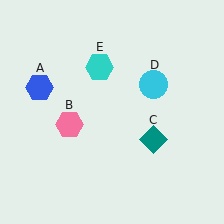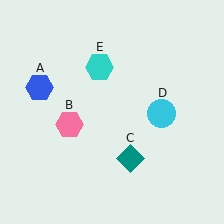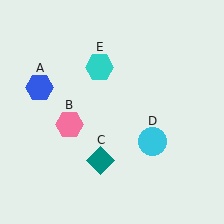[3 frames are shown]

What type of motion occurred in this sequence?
The teal diamond (object C), cyan circle (object D) rotated clockwise around the center of the scene.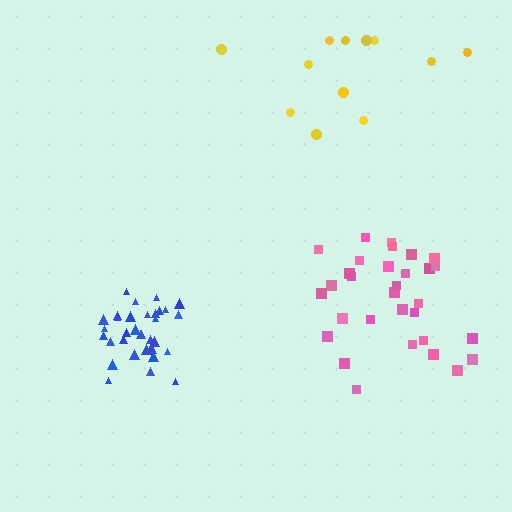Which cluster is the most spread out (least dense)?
Yellow.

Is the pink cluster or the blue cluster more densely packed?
Blue.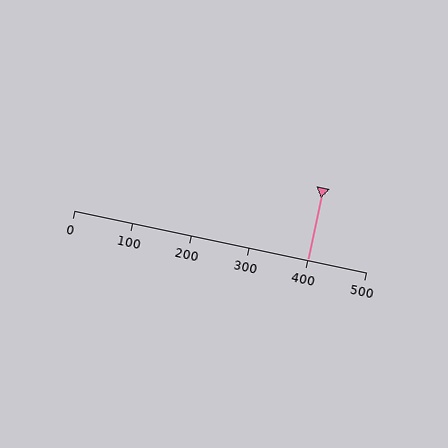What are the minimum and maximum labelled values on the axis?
The axis runs from 0 to 500.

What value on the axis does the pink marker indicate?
The marker indicates approximately 400.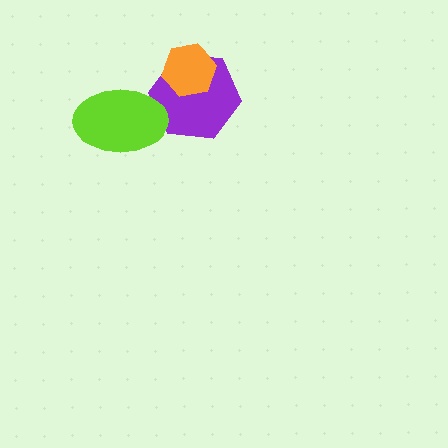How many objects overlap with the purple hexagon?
2 objects overlap with the purple hexagon.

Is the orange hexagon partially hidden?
No, no other shape covers it.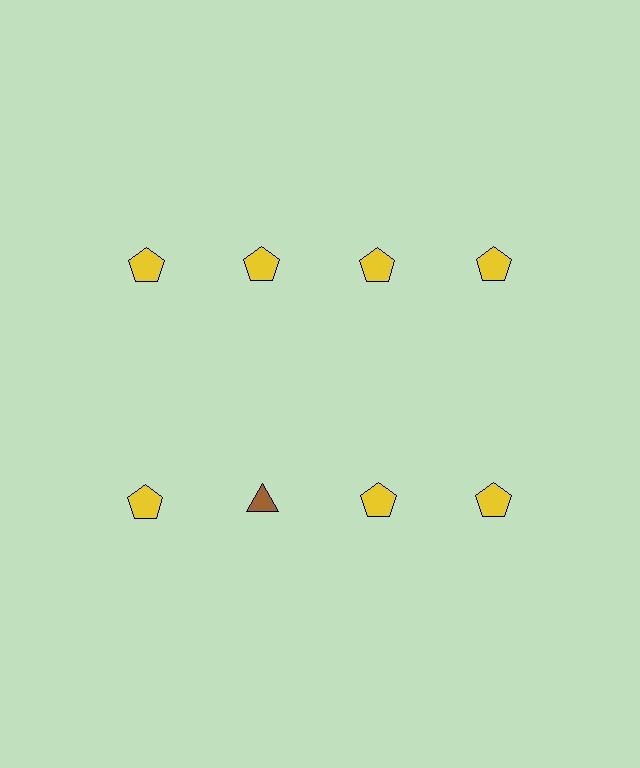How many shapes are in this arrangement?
There are 8 shapes arranged in a grid pattern.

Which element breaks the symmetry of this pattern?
The brown triangle in the second row, second from left column breaks the symmetry. All other shapes are yellow pentagons.